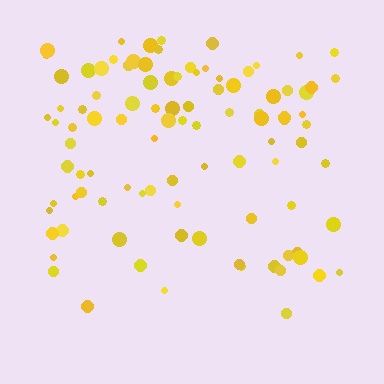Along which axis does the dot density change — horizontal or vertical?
Vertical.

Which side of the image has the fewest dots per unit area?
The bottom.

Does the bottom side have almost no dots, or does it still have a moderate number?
Still a moderate number, just noticeably fewer than the top.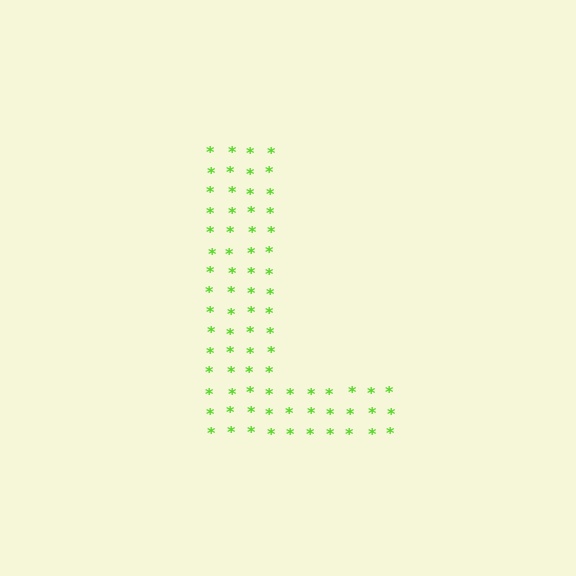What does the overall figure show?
The overall figure shows the letter L.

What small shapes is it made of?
It is made of small asterisks.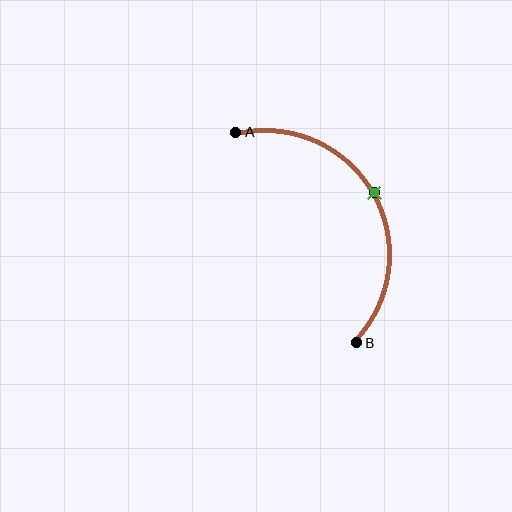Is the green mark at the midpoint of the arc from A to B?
Yes. The green mark lies on the arc at equal arc-length from both A and B — it is the arc midpoint.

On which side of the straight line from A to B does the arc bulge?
The arc bulges to the right of the straight line connecting A and B.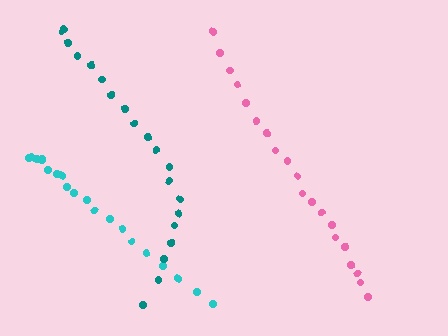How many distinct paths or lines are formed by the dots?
There are 3 distinct paths.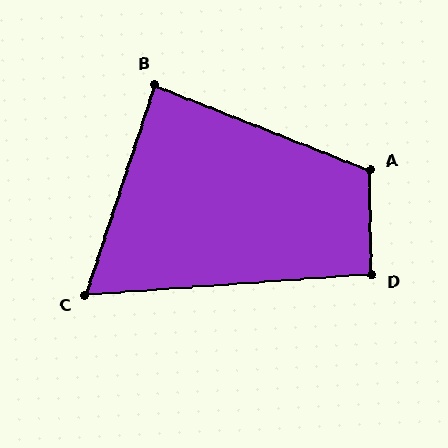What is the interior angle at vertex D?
Approximately 93 degrees (approximately right).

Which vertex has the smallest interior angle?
C, at approximately 68 degrees.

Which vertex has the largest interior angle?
A, at approximately 112 degrees.